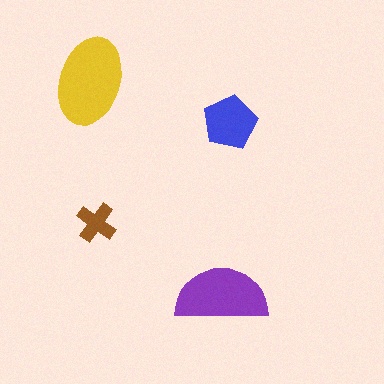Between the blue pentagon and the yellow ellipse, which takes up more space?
The yellow ellipse.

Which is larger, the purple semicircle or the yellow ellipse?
The yellow ellipse.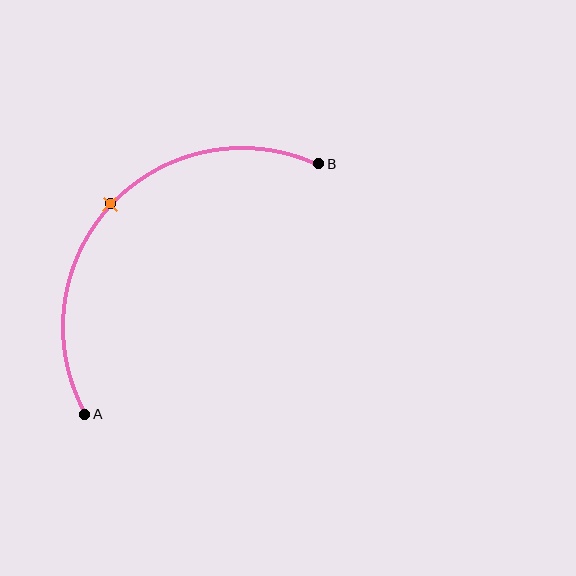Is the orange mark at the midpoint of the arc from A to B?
Yes. The orange mark lies on the arc at equal arc-length from both A and B — it is the arc midpoint.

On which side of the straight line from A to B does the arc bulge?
The arc bulges above and to the left of the straight line connecting A and B.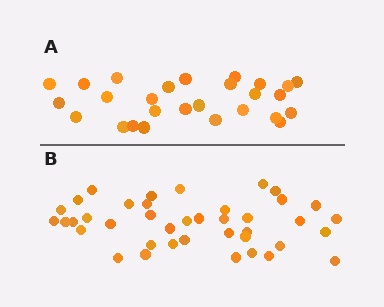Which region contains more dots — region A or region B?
Region B (the bottom region) has more dots.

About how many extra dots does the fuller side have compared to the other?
Region B has approximately 15 more dots than region A.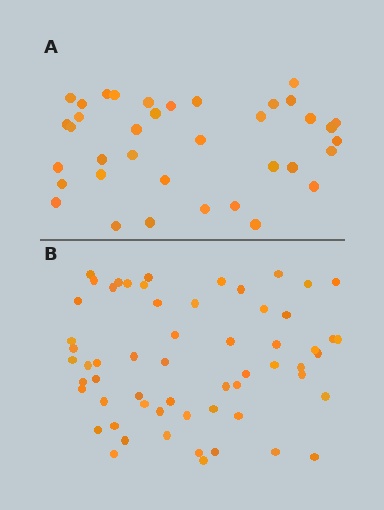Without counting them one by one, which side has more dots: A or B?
Region B (the bottom region) has more dots.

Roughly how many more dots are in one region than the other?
Region B has approximately 20 more dots than region A.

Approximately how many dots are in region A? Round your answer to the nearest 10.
About 40 dots. (The exact count is 37, which rounds to 40.)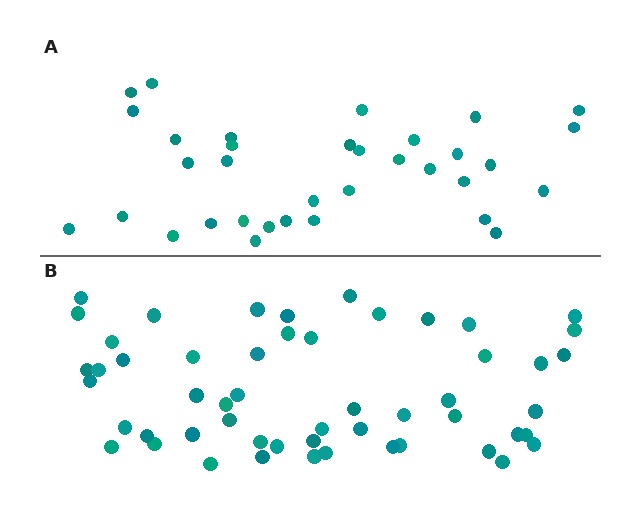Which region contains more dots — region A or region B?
Region B (the bottom region) has more dots.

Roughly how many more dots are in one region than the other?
Region B has approximately 20 more dots than region A.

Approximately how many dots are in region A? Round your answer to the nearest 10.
About 30 dots. (The exact count is 34, which rounds to 30.)